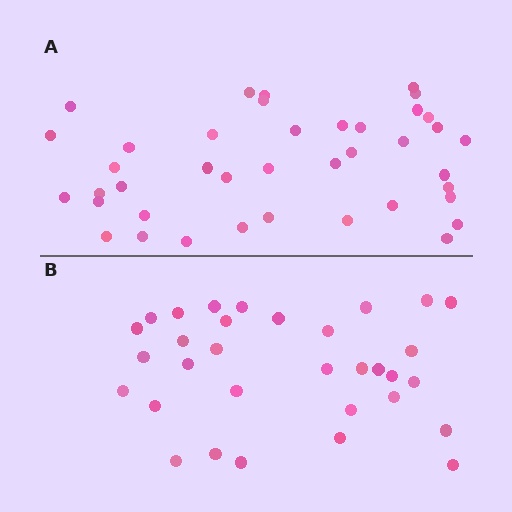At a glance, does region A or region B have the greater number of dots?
Region A (the top region) has more dots.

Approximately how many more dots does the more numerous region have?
Region A has roughly 8 or so more dots than region B.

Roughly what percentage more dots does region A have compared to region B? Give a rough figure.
About 25% more.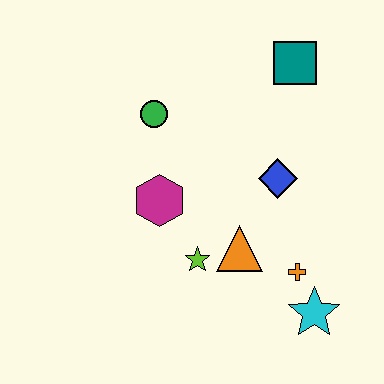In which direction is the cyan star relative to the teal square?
The cyan star is below the teal square.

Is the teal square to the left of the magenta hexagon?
No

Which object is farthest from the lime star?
The teal square is farthest from the lime star.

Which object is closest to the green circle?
The magenta hexagon is closest to the green circle.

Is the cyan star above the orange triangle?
No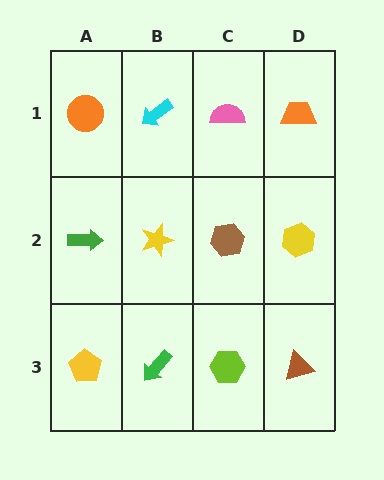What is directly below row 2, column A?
A yellow pentagon.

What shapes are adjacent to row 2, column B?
A cyan arrow (row 1, column B), a green arrow (row 3, column B), a green arrow (row 2, column A), a brown hexagon (row 2, column C).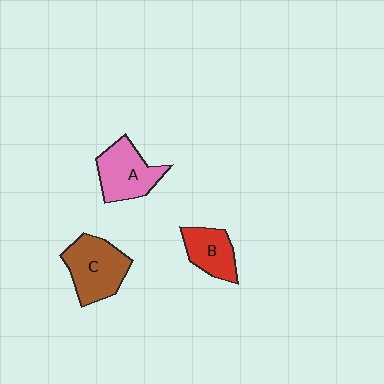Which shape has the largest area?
Shape C (brown).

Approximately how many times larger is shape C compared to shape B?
Approximately 1.5 times.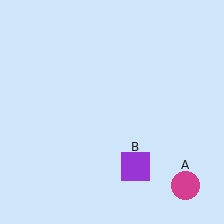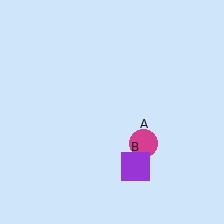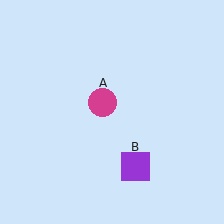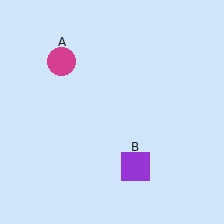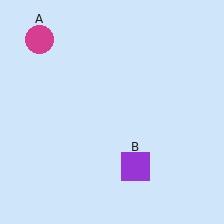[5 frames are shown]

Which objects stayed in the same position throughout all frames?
Purple square (object B) remained stationary.